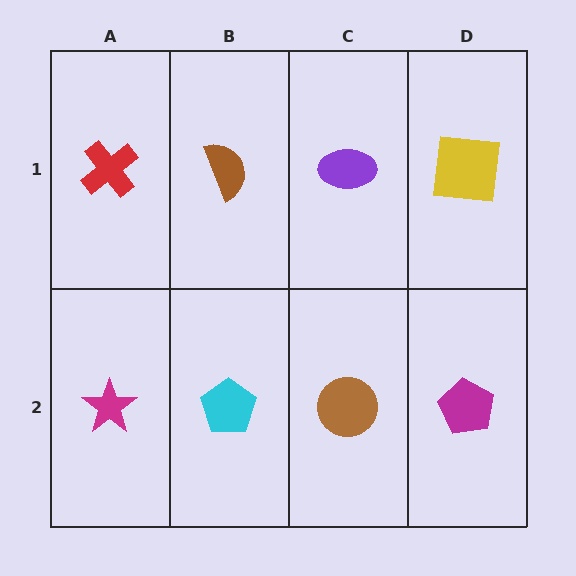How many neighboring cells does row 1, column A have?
2.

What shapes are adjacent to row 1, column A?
A magenta star (row 2, column A), a brown semicircle (row 1, column B).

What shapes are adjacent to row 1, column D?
A magenta pentagon (row 2, column D), a purple ellipse (row 1, column C).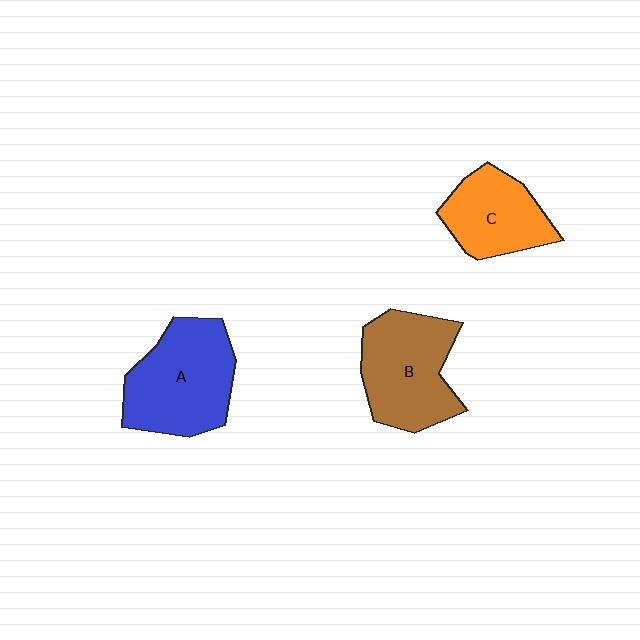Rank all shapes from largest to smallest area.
From largest to smallest: A (blue), B (brown), C (orange).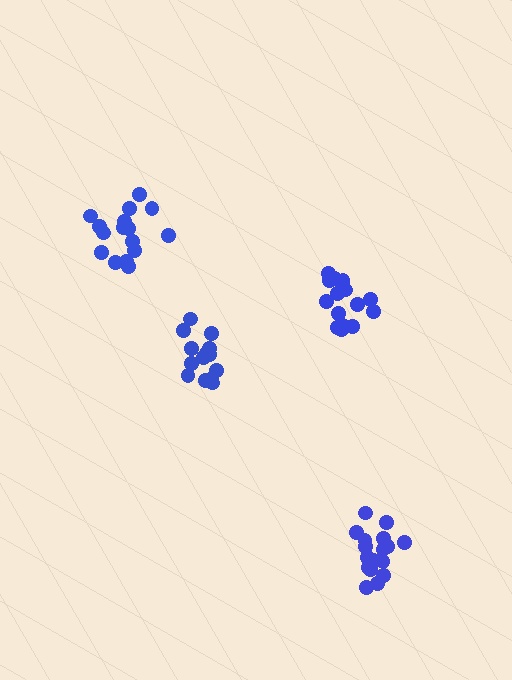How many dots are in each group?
Group 1: 16 dots, Group 2: 17 dots, Group 3: 16 dots, Group 4: 14 dots (63 total).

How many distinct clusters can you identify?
There are 4 distinct clusters.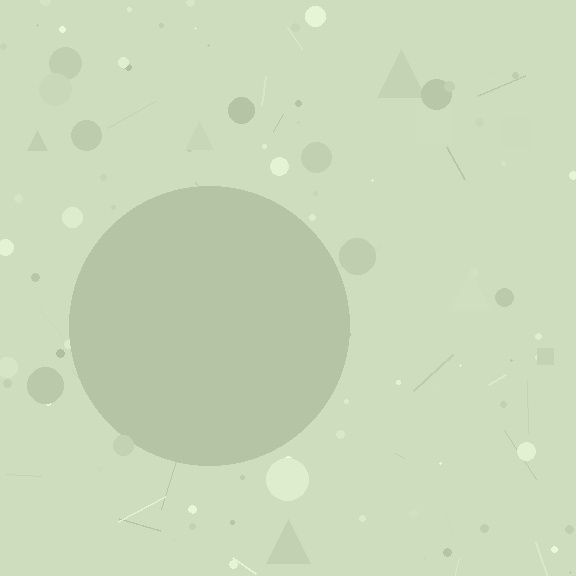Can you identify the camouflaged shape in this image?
The camouflaged shape is a circle.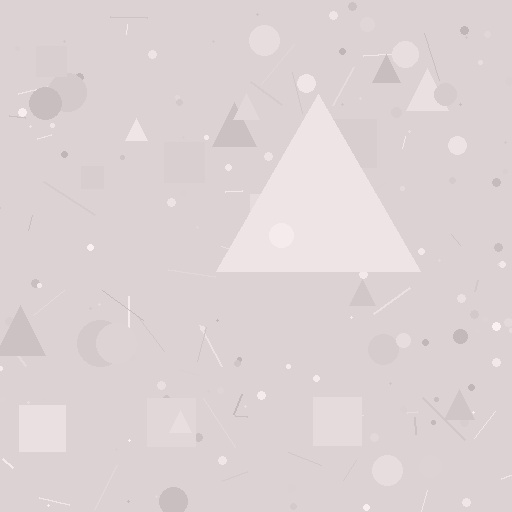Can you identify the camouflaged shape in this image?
The camouflaged shape is a triangle.